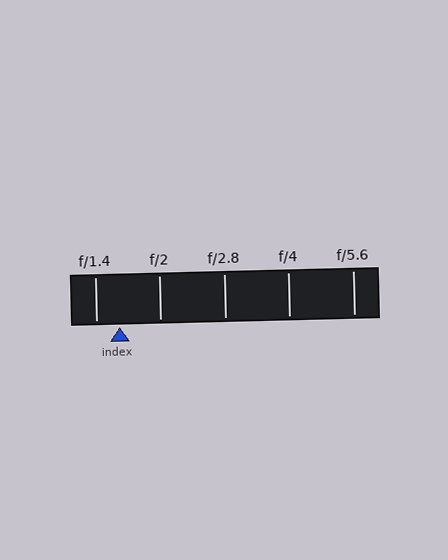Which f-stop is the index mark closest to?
The index mark is closest to f/1.4.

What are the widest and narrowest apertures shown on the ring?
The widest aperture shown is f/1.4 and the narrowest is f/5.6.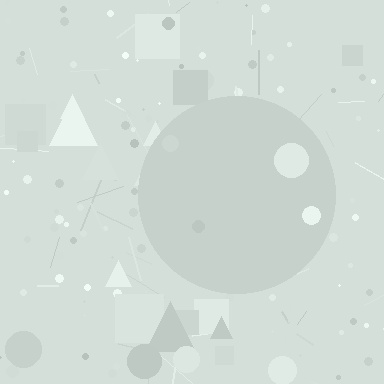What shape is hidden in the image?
A circle is hidden in the image.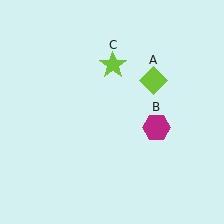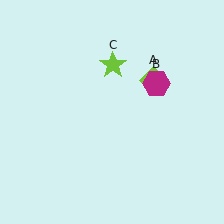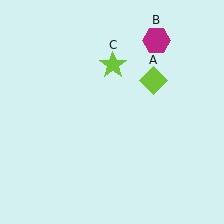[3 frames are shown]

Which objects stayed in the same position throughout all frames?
Lime diamond (object A) and lime star (object C) remained stationary.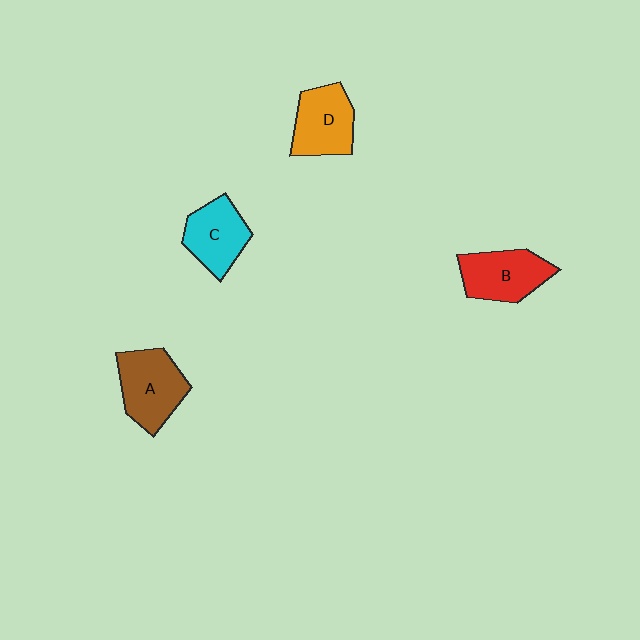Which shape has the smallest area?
Shape C (cyan).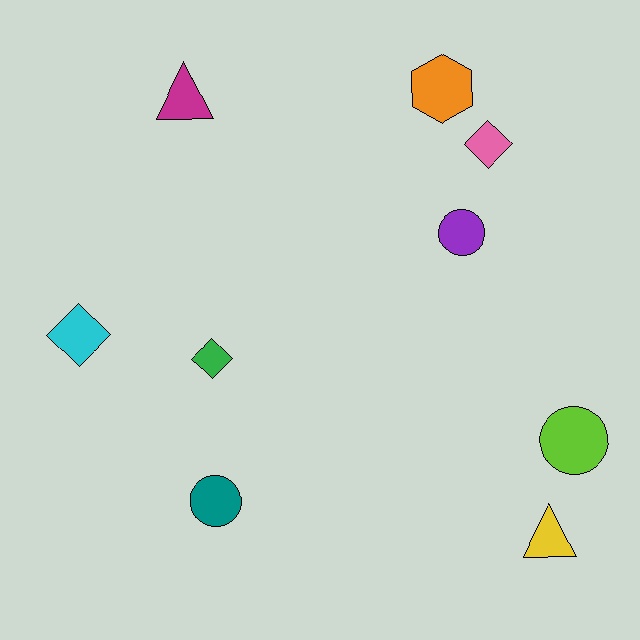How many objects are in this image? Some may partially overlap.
There are 9 objects.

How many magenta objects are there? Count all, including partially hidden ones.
There is 1 magenta object.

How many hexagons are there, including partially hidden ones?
There is 1 hexagon.